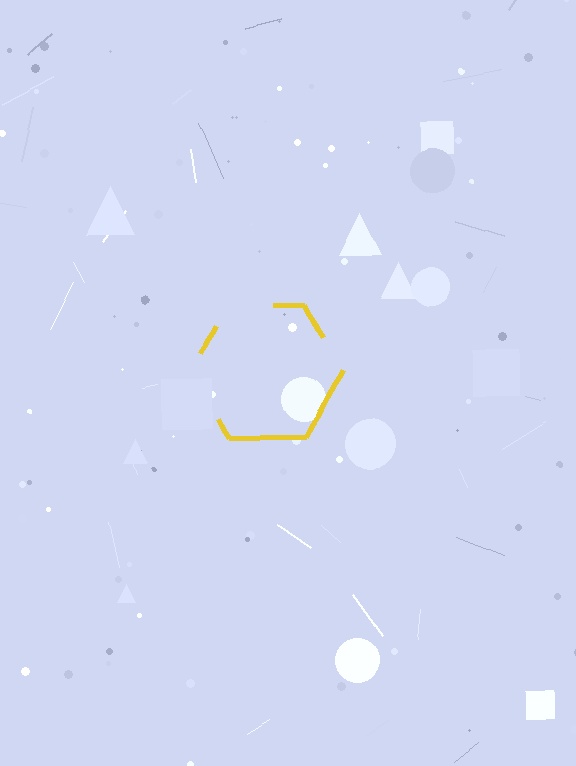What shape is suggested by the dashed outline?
The dashed outline suggests a hexagon.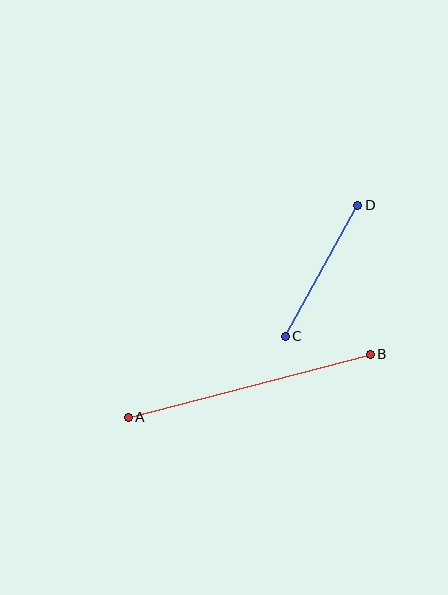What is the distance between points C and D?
The distance is approximately 150 pixels.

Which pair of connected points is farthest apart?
Points A and B are farthest apart.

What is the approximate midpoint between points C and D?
The midpoint is at approximately (322, 271) pixels.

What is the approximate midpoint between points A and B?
The midpoint is at approximately (249, 386) pixels.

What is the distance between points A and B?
The distance is approximately 250 pixels.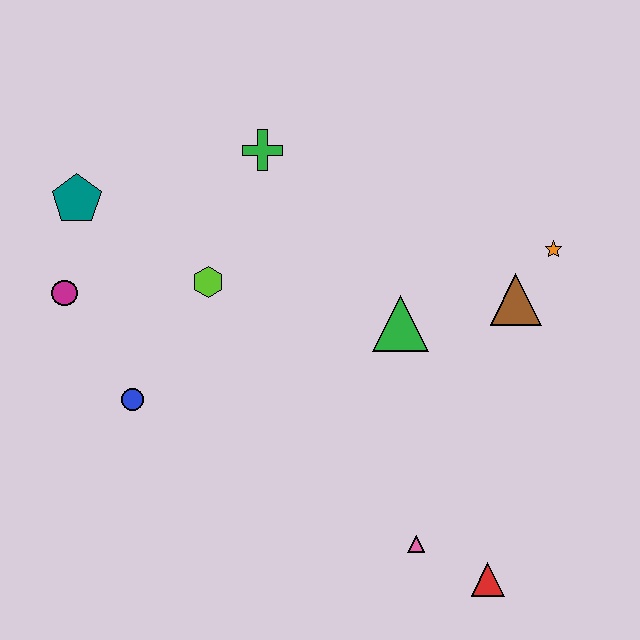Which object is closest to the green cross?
The lime hexagon is closest to the green cross.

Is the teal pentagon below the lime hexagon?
No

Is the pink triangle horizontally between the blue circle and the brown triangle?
Yes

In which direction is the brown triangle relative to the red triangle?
The brown triangle is above the red triangle.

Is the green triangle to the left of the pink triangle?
Yes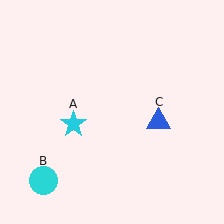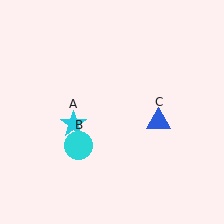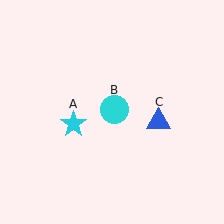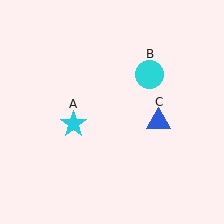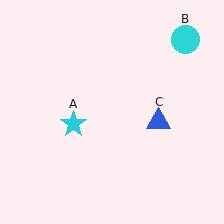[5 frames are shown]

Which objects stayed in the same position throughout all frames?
Cyan star (object A) and blue triangle (object C) remained stationary.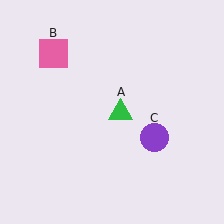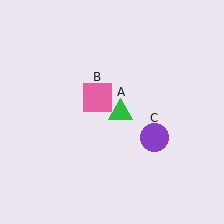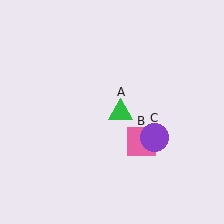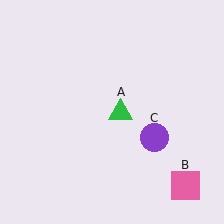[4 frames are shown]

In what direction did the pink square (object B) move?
The pink square (object B) moved down and to the right.